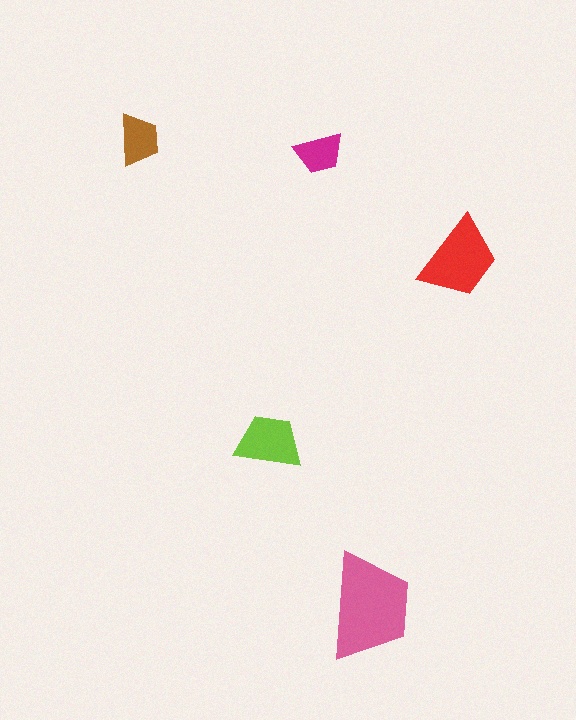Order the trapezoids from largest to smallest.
the pink one, the red one, the lime one, the brown one, the magenta one.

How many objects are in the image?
There are 5 objects in the image.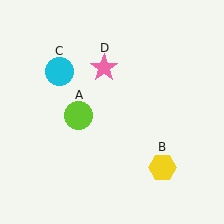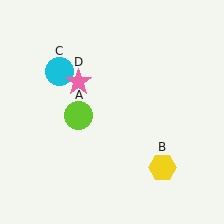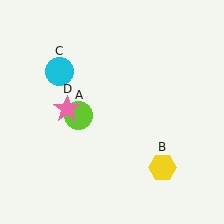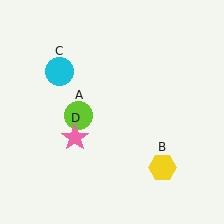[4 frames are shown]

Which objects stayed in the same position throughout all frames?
Lime circle (object A) and yellow hexagon (object B) and cyan circle (object C) remained stationary.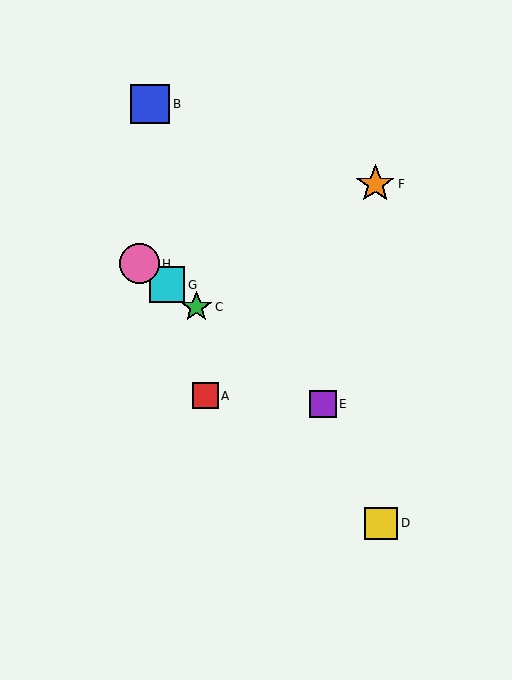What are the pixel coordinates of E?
Object E is at (323, 404).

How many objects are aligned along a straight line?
4 objects (C, E, G, H) are aligned along a straight line.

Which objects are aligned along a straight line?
Objects C, E, G, H are aligned along a straight line.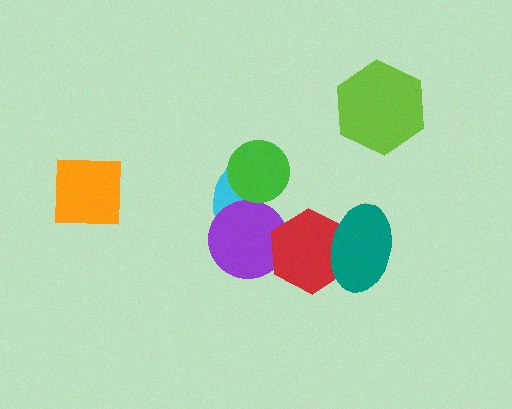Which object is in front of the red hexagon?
The teal ellipse is in front of the red hexagon.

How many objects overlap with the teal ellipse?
1 object overlaps with the teal ellipse.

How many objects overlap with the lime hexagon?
0 objects overlap with the lime hexagon.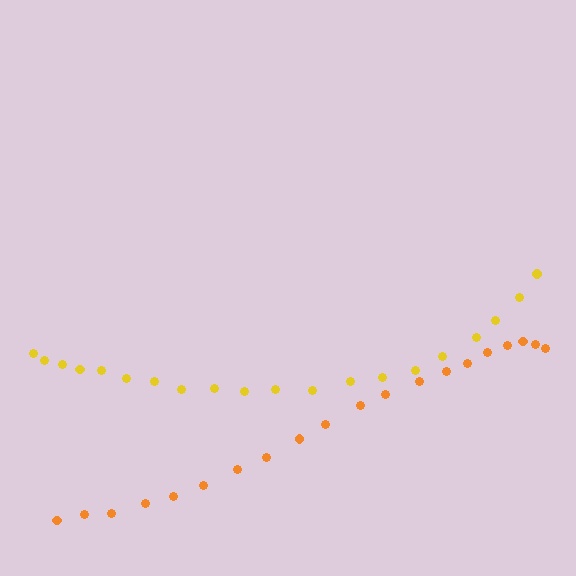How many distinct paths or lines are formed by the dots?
There are 2 distinct paths.